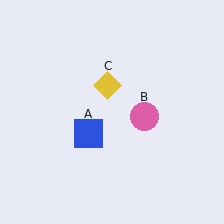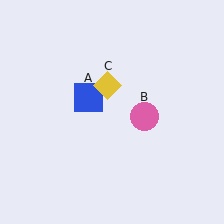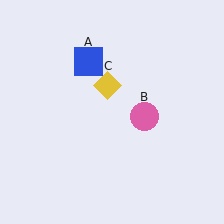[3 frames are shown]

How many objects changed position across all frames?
1 object changed position: blue square (object A).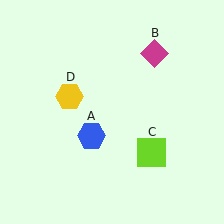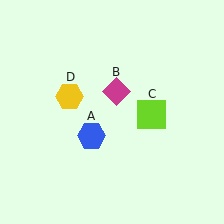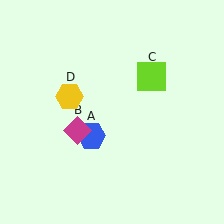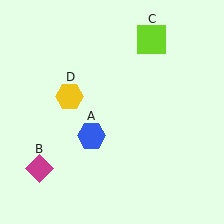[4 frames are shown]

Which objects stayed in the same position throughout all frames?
Blue hexagon (object A) and yellow hexagon (object D) remained stationary.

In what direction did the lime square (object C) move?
The lime square (object C) moved up.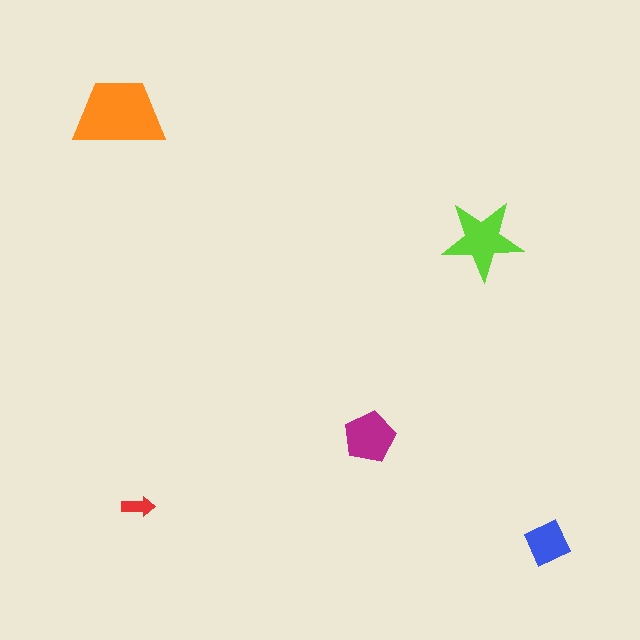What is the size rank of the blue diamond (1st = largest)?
4th.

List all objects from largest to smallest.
The orange trapezoid, the lime star, the magenta pentagon, the blue diamond, the red arrow.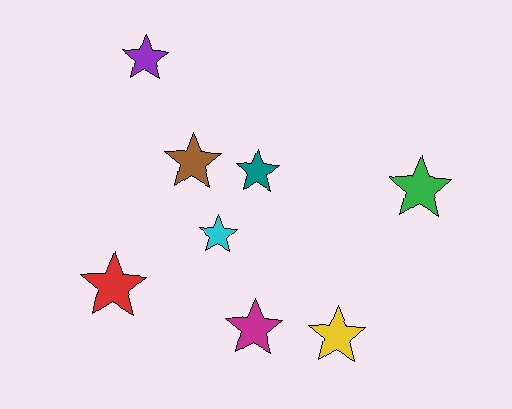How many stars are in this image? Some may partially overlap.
There are 8 stars.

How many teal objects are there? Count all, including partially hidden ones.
There is 1 teal object.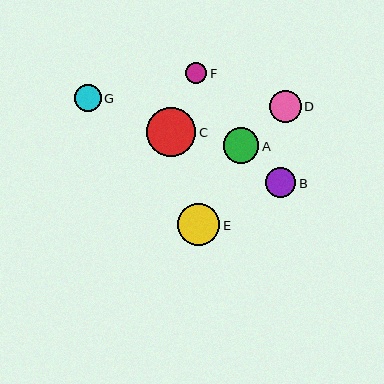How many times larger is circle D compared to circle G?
Circle D is approximately 1.1 times the size of circle G.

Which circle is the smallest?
Circle F is the smallest with a size of approximately 21 pixels.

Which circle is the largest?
Circle C is the largest with a size of approximately 49 pixels.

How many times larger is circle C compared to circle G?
Circle C is approximately 1.8 times the size of circle G.